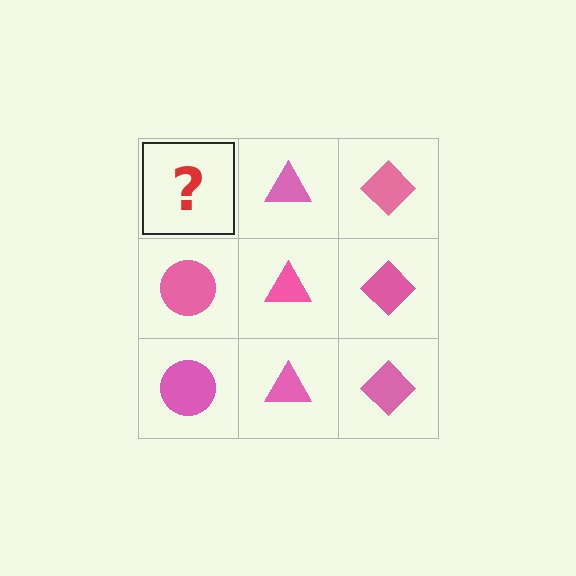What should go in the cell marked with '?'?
The missing cell should contain a pink circle.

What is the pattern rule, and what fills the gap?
The rule is that each column has a consistent shape. The gap should be filled with a pink circle.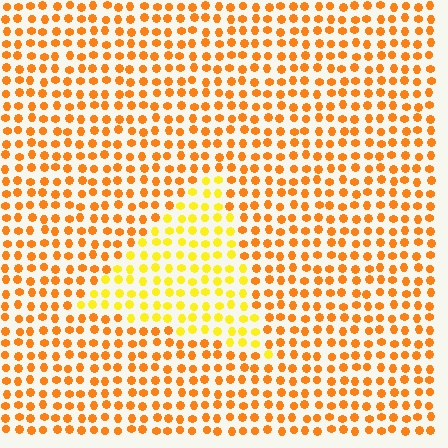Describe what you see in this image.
The image is filled with small orange elements in a uniform arrangement. A triangle-shaped region is visible where the elements are tinted to a slightly different hue, forming a subtle color boundary.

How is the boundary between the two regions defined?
The boundary is defined purely by a slight shift in hue (about 29 degrees). Spacing, size, and orientation are identical on both sides.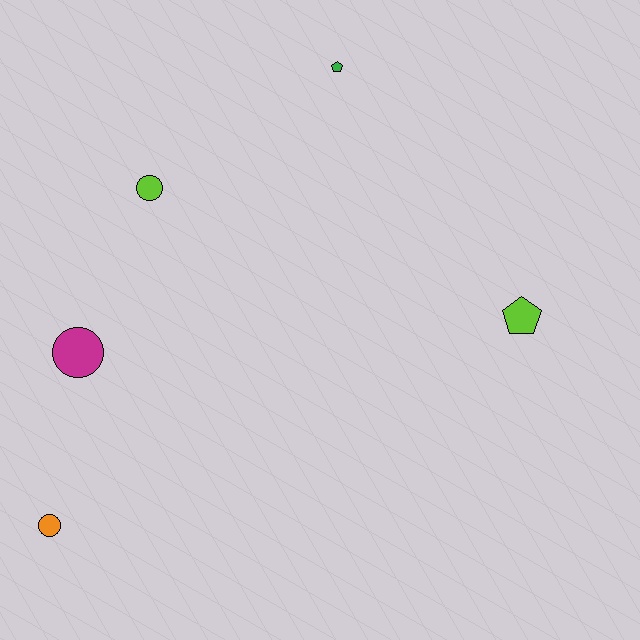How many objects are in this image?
There are 5 objects.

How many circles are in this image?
There are 3 circles.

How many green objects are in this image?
There is 1 green object.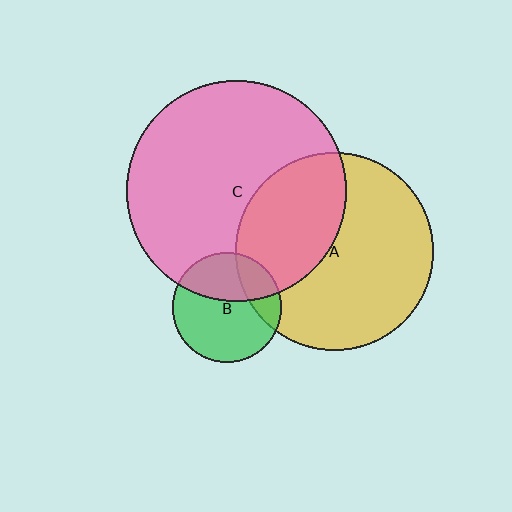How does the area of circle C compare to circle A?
Approximately 1.2 times.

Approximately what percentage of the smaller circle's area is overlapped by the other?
Approximately 40%.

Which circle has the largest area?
Circle C (pink).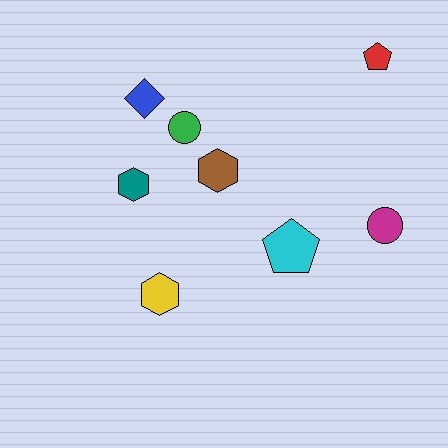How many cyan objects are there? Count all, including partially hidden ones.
There is 1 cyan object.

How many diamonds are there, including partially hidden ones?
There is 1 diamond.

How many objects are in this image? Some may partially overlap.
There are 8 objects.